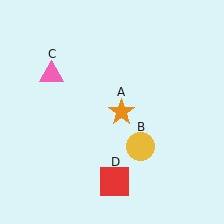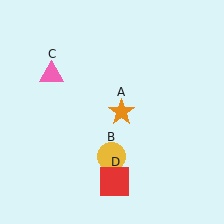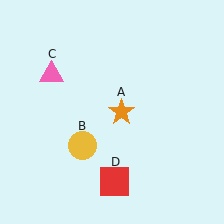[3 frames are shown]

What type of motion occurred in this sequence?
The yellow circle (object B) rotated clockwise around the center of the scene.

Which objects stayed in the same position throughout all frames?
Orange star (object A) and pink triangle (object C) and red square (object D) remained stationary.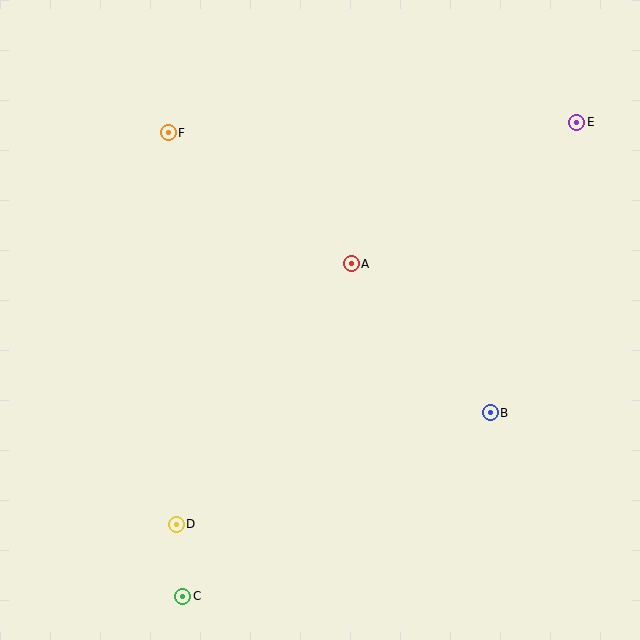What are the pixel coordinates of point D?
Point D is at (176, 524).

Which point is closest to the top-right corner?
Point E is closest to the top-right corner.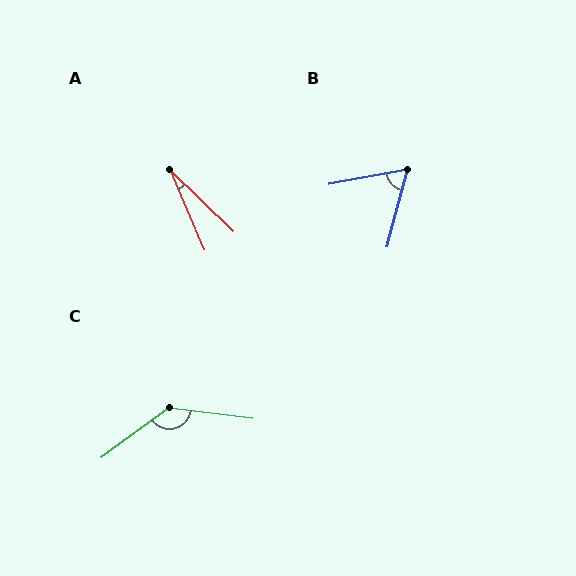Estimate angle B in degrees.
Approximately 65 degrees.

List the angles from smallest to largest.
A (23°), B (65°), C (136°).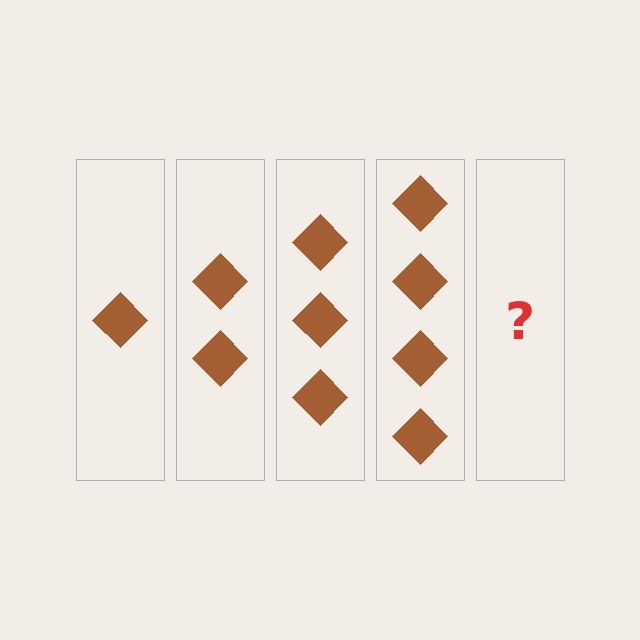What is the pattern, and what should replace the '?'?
The pattern is that each step adds one more diamond. The '?' should be 5 diamonds.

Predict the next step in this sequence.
The next step is 5 diamonds.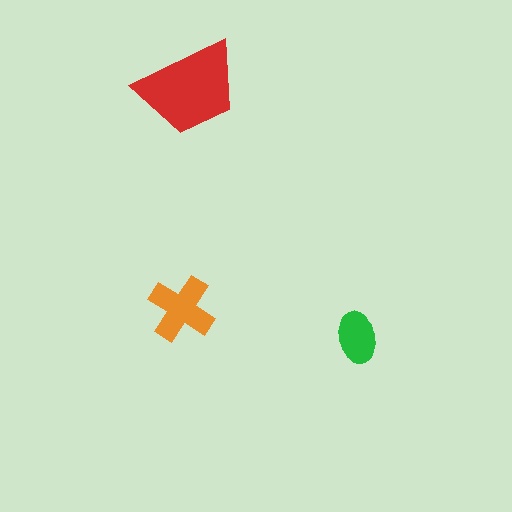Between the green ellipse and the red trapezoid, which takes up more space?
The red trapezoid.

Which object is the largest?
The red trapezoid.